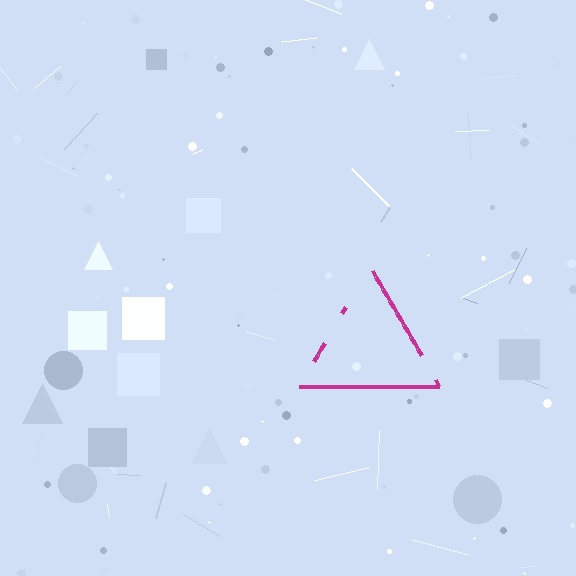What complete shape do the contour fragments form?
The contour fragments form a triangle.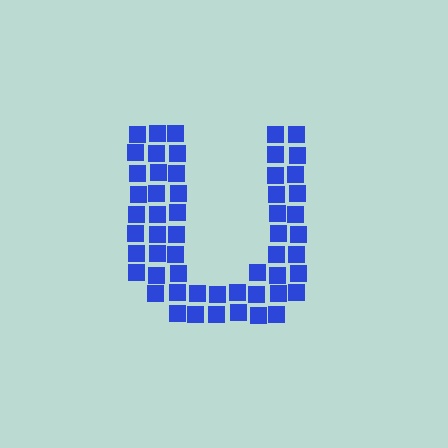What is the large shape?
The large shape is the letter U.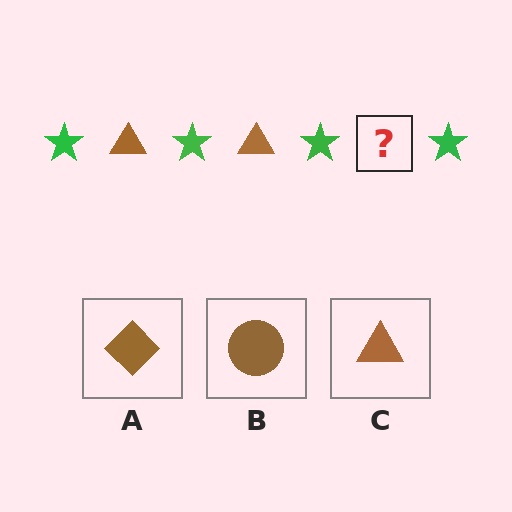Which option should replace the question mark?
Option C.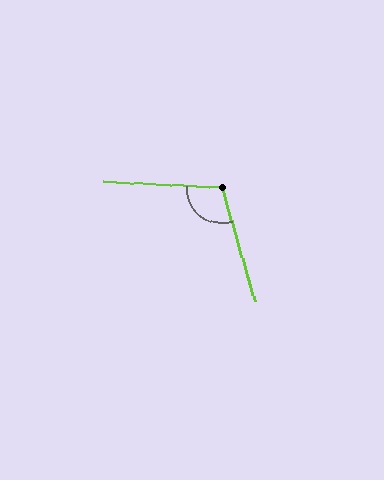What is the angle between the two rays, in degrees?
Approximately 109 degrees.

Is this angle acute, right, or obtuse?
It is obtuse.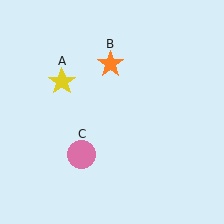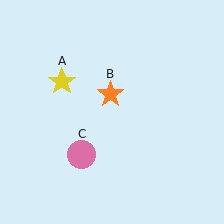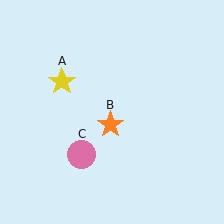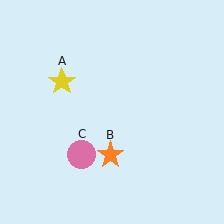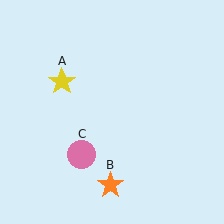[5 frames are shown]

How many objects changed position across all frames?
1 object changed position: orange star (object B).